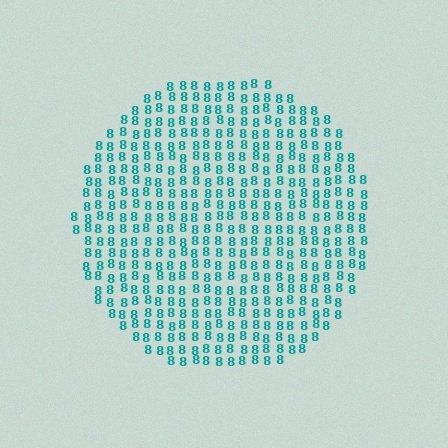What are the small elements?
The small elements are digit 8's.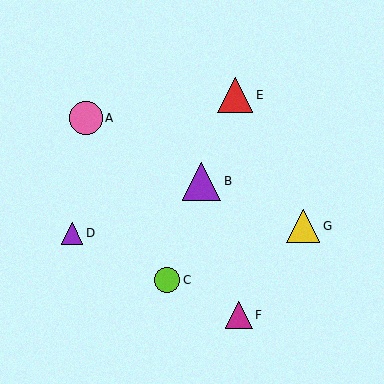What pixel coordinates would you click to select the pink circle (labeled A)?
Click at (86, 118) to select the pink circle A.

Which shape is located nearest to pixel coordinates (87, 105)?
The pink circle (labeled A) at (86, 118) is nearest to that location.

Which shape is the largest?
The purple triangle (labeled B) is the largest.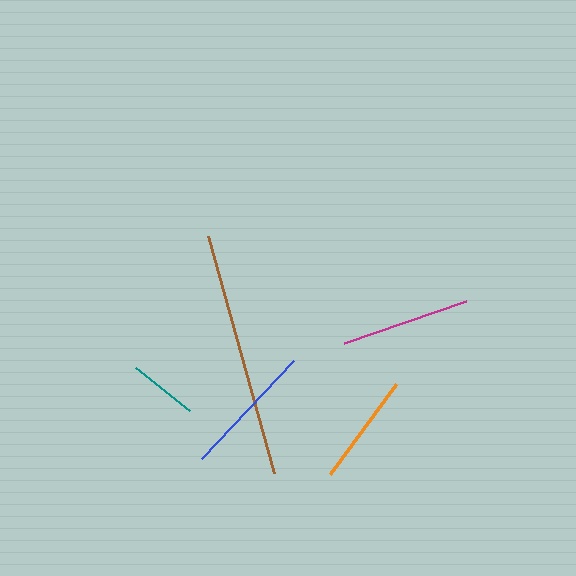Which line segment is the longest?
The brown line is the longest at approximately 246 pixels.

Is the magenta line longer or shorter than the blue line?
The blue line is longer than the magenta line.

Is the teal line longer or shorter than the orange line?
The orange line is longer than the teal line.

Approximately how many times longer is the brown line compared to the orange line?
The brown line is approximately 2.2 times the length of the orange line.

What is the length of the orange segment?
The orange segment is approximately 112 pixels long.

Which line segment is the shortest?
The teal line is the shortest at approximately 69 pixels.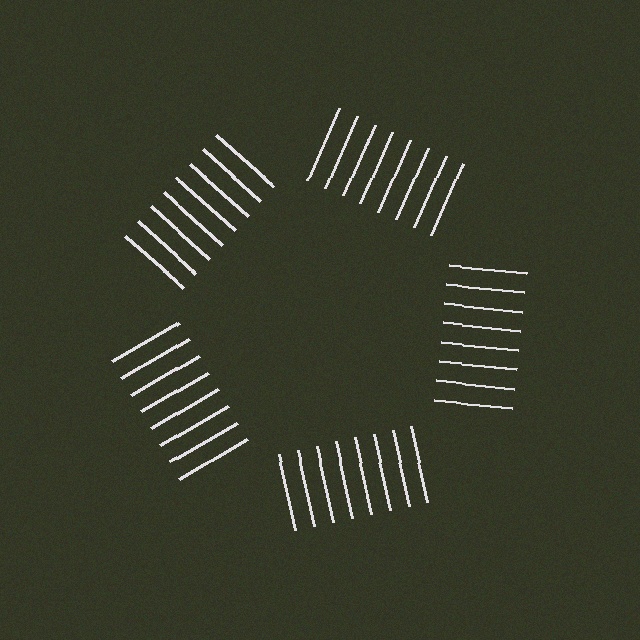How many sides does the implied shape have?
5 sides — the line-ends trace a pentagon.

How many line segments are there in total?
40 — 8 along each of the 5 edges.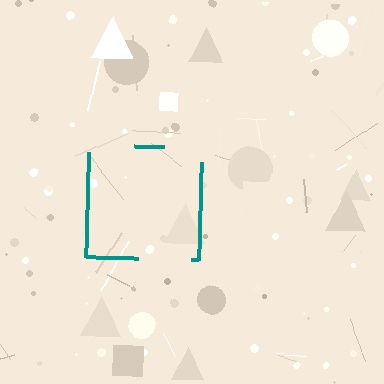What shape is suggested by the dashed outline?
The dashed outline suggests a square.